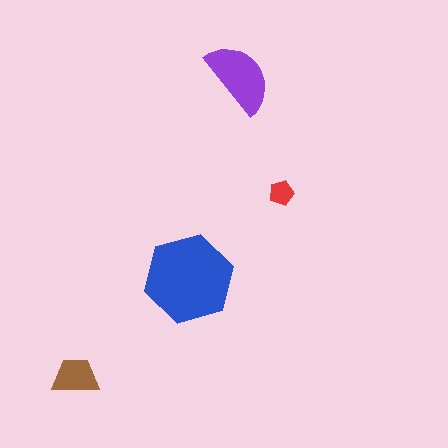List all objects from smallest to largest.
The red pentagon, the brown trapezoid, the purple semicircle, the blue hexagon.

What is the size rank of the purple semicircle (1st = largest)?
2nd.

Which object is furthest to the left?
The brown trapezoid is leftmost.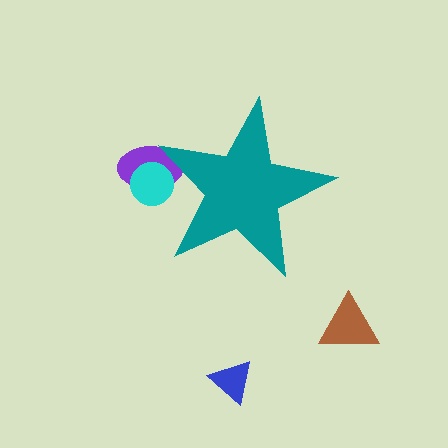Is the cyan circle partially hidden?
Yes, the cyan circle is partially hidden behind the teal star.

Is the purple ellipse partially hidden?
Yes, the purple ellipse is partially hidden behind the teal star.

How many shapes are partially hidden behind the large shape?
2 shapes are partially hidden.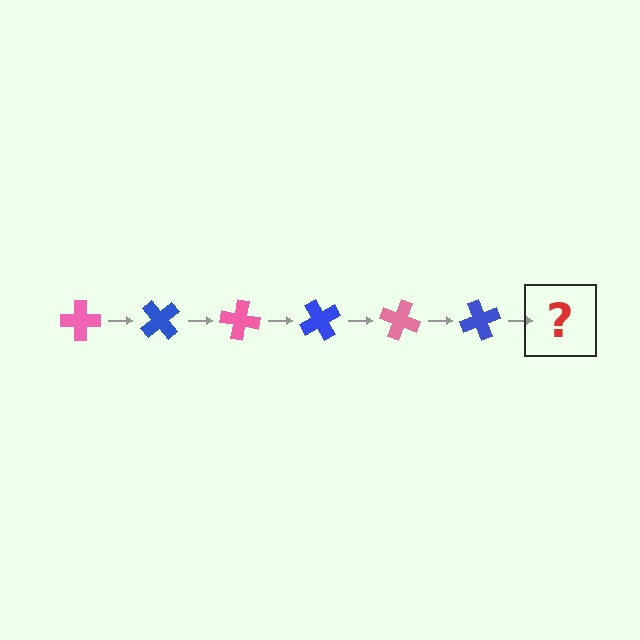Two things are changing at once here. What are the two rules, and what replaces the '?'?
The two rules are that it rotates 50 degrees each step and the color cycles through pink and blue. The '?' should be a pink cross, rotated 300 degrees from the start.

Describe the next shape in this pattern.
It should be a pink cross, rotated 300 degrees from the start.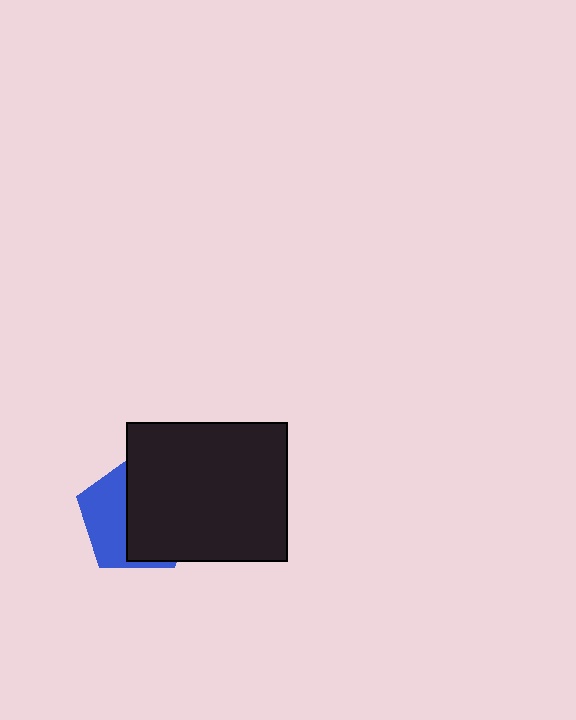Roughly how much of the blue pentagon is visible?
A small part of it is visible (roughly 40%).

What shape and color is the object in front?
The object in front is a black rectangle.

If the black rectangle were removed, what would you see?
You would see the complete blue pentagon.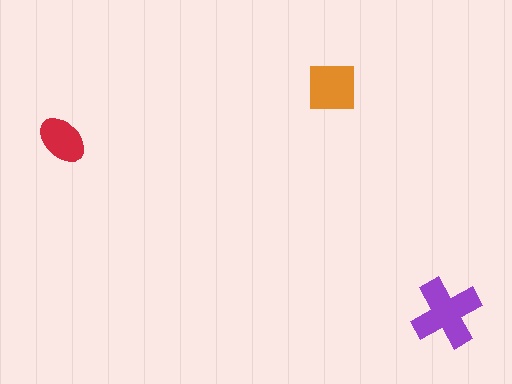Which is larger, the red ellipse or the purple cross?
The purple cross.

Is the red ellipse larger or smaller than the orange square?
Smaller.